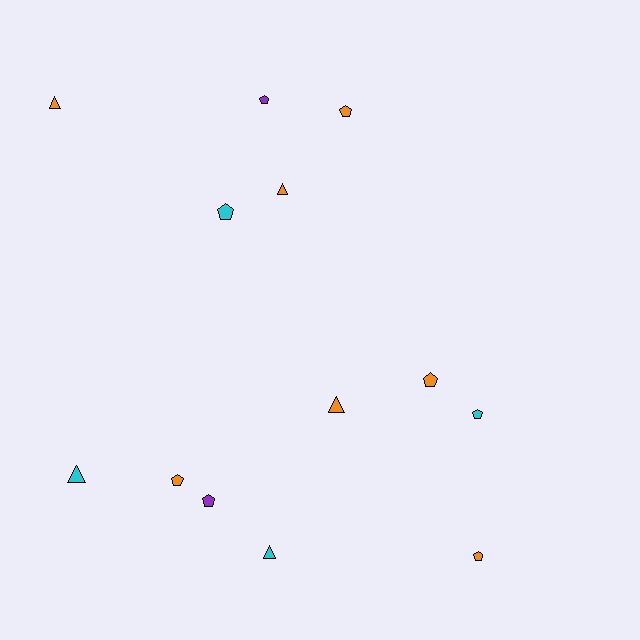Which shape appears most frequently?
Pentagon, with 8 objects.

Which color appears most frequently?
Orange, with 7 objects.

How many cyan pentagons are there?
There are 2 cyan pentagons.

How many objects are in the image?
There are 13 objects.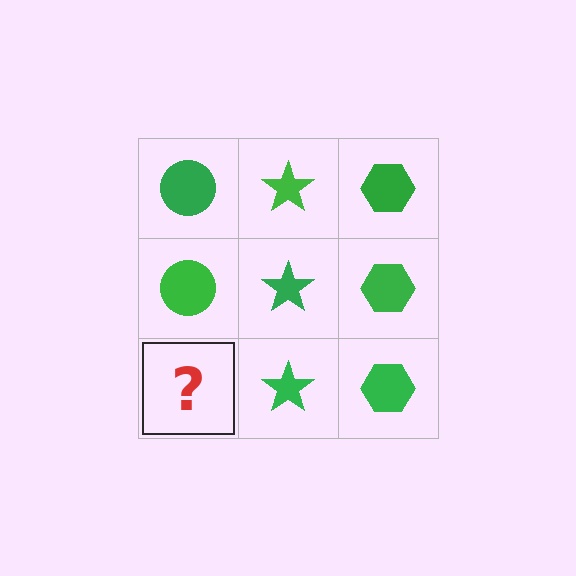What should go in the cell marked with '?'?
The missing cell should contain a green circle.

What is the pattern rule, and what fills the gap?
The rule is that each column has a consistent shape. The gap should be filled with a green circle.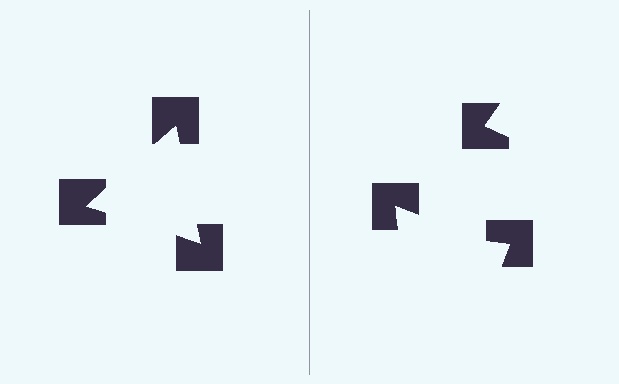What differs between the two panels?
The notched squares are positioned identically on both sides; only the wedge orientations differ. On the left they align to a triangle; on the right they are misaligned.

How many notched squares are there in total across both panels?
6 — 3 on each side.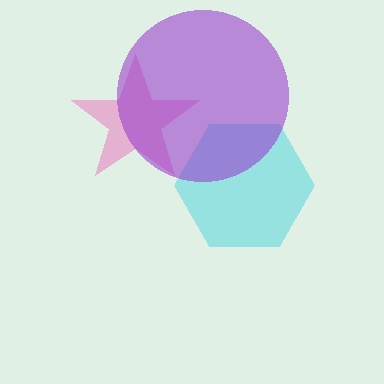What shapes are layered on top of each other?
The layered shapes are: a pink star, a cyan hexagon, a purple circle.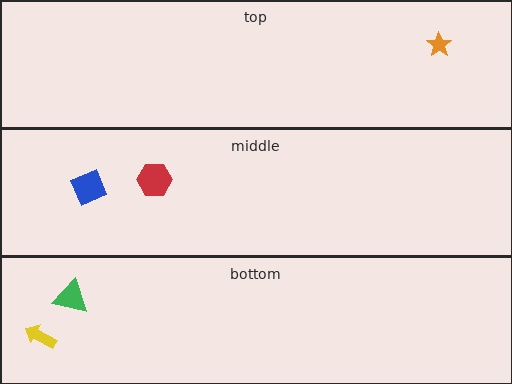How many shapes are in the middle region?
2.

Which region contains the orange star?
The top region.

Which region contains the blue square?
The middle region.